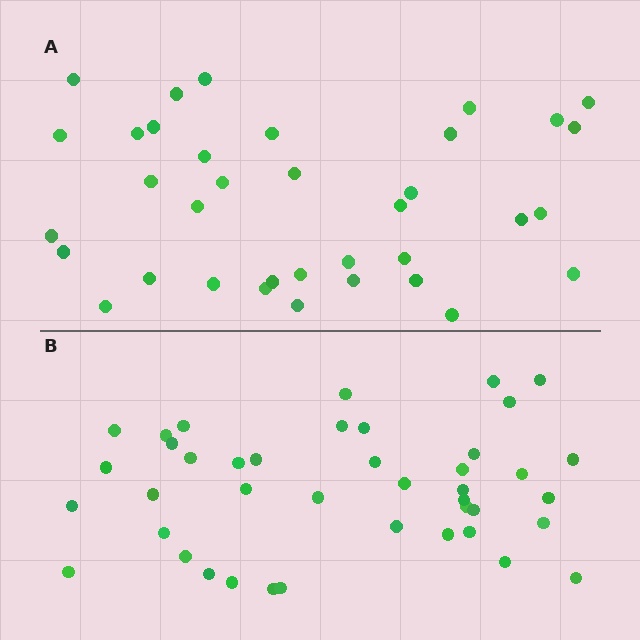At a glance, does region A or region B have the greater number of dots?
Region B (the bottom region) has more dots.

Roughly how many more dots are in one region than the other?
Region B has about 6 more dots than region A.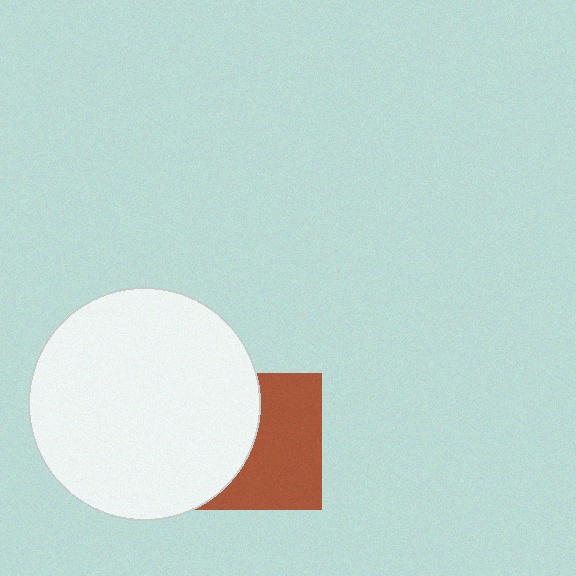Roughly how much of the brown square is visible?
About half of it is visible (roughly 55%).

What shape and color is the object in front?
The object in front is a white circle.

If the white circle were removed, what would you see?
You would see the complete brown square.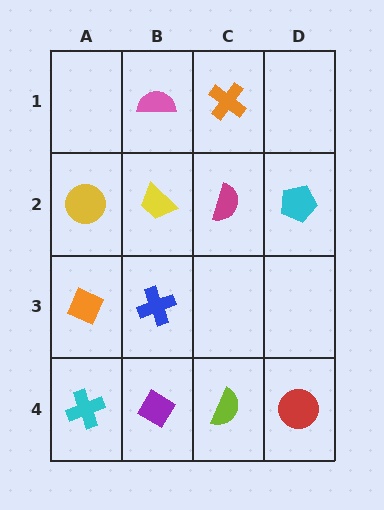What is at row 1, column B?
A pink semicircle.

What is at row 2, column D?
A cyan pentagon.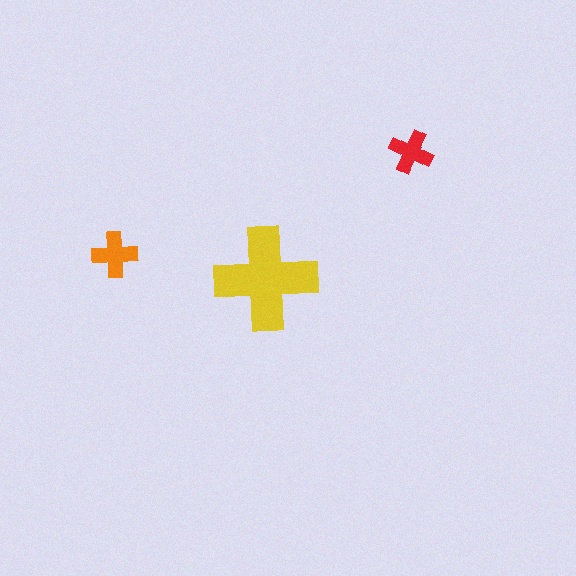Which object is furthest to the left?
The orange cross is leftmost.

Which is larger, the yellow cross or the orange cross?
The yellow one.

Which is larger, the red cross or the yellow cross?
The yellow one.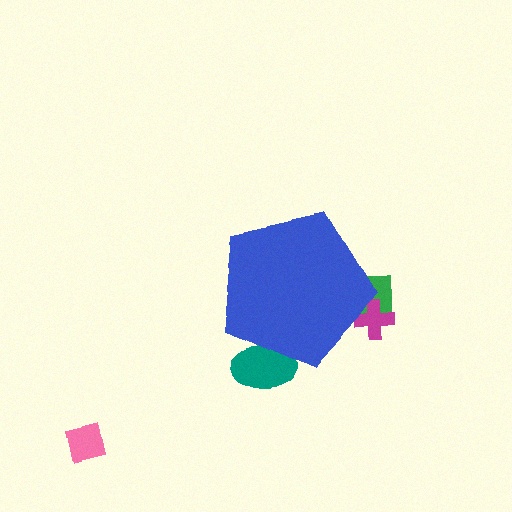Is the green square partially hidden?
Yes, the green square is partially hidden behind the blue pentagon.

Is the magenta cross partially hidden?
Yes, the magenta cross is partially hidden behind the blue pentagon.